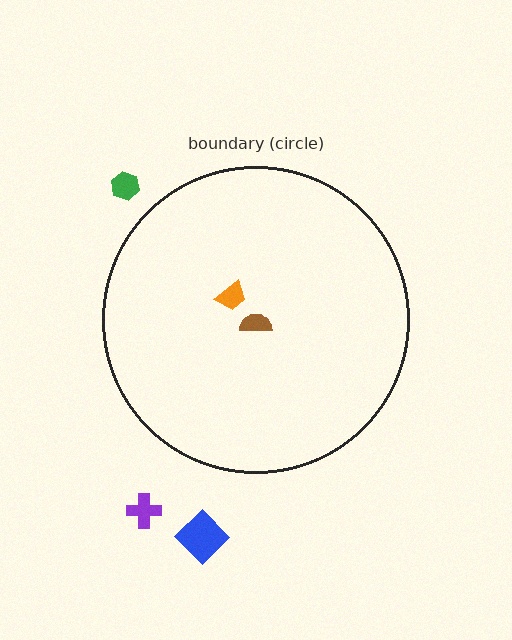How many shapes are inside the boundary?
2 inside, 3 outside.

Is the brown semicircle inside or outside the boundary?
Inside.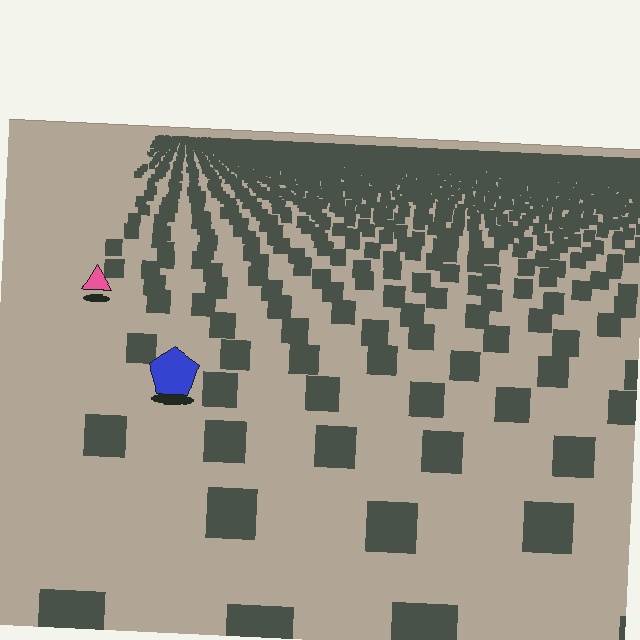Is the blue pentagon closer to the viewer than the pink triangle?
Yes. The blue pentagon is closer — you can tell from the texture gradient: the ground texture is coarser near it.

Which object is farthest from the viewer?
The pink triangle is farthest from the viewer. It appears smaller and the ground texture around it is denser.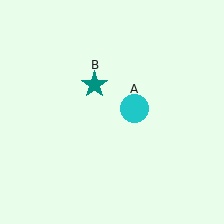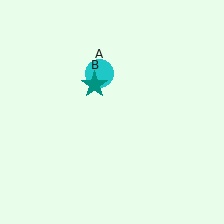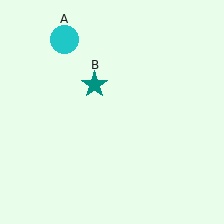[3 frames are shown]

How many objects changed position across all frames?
1 object changed position: cyan circle (object A).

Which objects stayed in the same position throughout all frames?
Teal star (object B) remained stationary.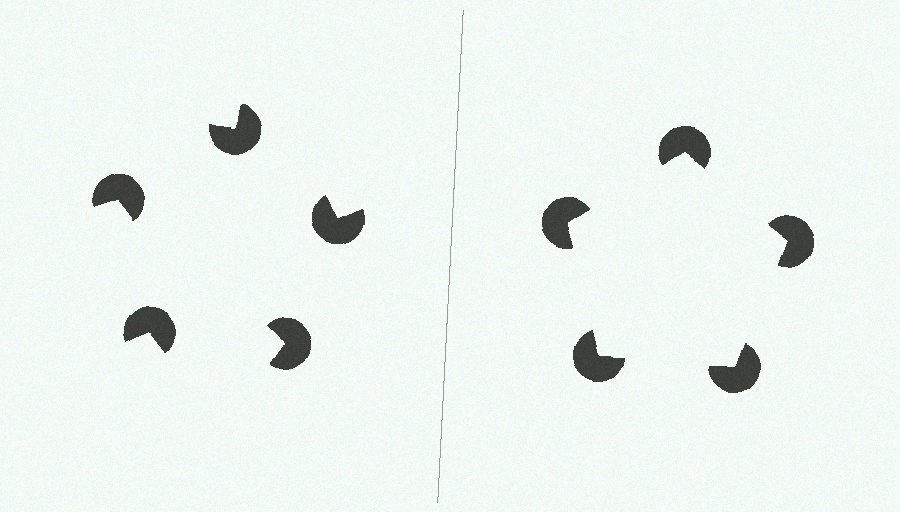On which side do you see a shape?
An illusory pentagon appears on the right side. On the left side the wedge cuts are rotated, so no coherent shape forms.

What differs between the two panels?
The pac-man discs are positioned identically on both sides; only the wedge orientations differ. On the right they align to a pentagon; on the left they are misaligned.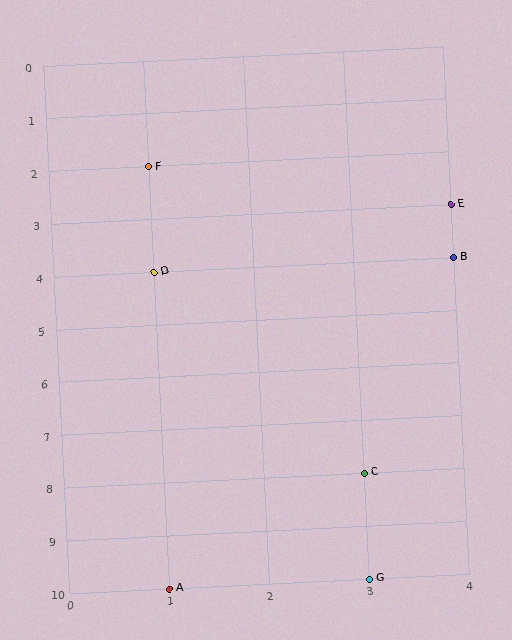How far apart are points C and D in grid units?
Points C and D are 2 columns and 4 rows apart (about 4.5 grid units diagonally).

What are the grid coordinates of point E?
Point E is at grid coordinates (4, 3).